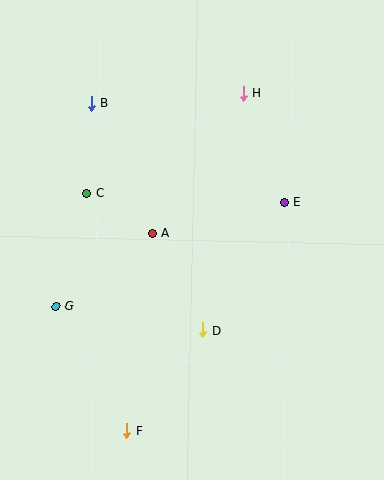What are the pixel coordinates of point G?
Point G is at (56, 306).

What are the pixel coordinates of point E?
Point E is at (284, 202).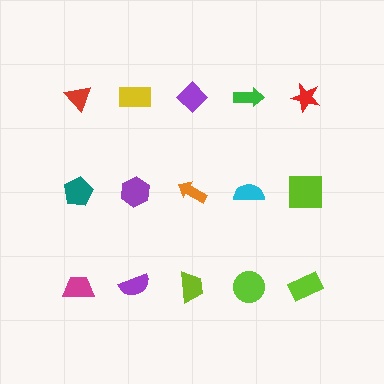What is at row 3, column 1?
A magenta trapezoid.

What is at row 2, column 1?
A teal pentagon.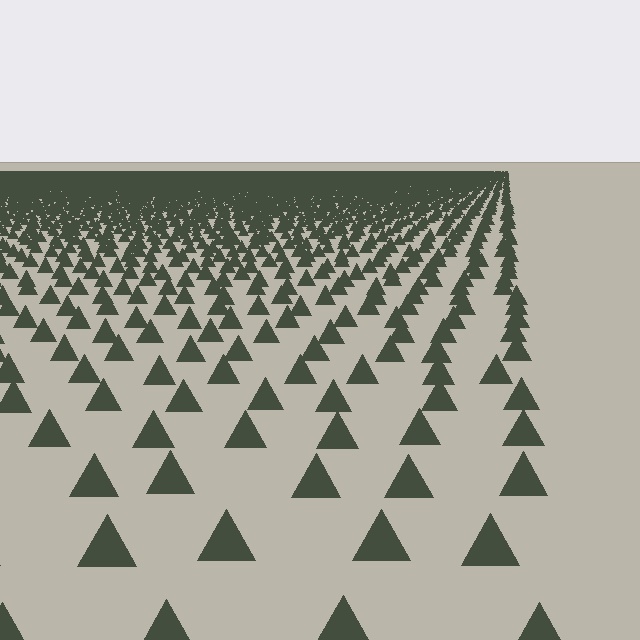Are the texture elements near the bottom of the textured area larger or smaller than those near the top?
Larger. Near the bottom, elements are closer to the viewer and appear at a bigger on-screen size.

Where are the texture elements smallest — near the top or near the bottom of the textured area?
Near the top.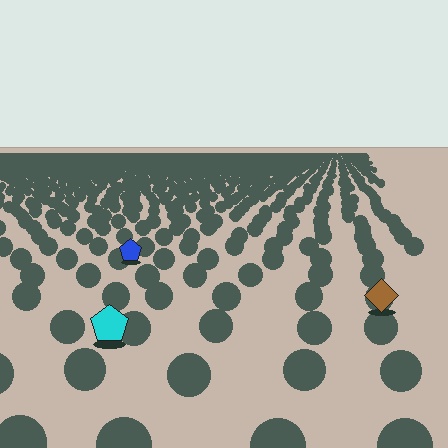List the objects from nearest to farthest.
From nearest to farthest: the cyan pentagon, the brown diamond, the blue pentagon.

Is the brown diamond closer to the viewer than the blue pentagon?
Yes. The brown diamond is closer — you can tell from the texture gradient: the ground texture is coarser near it.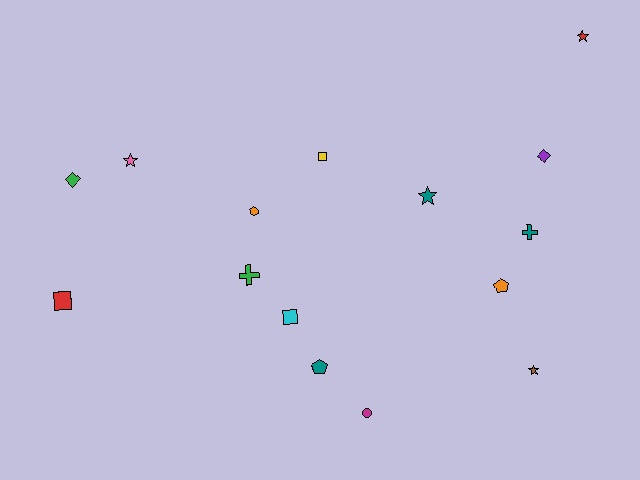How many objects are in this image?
There are 15 objects.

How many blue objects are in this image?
There are no blue objects.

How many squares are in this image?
There are 3 squares.